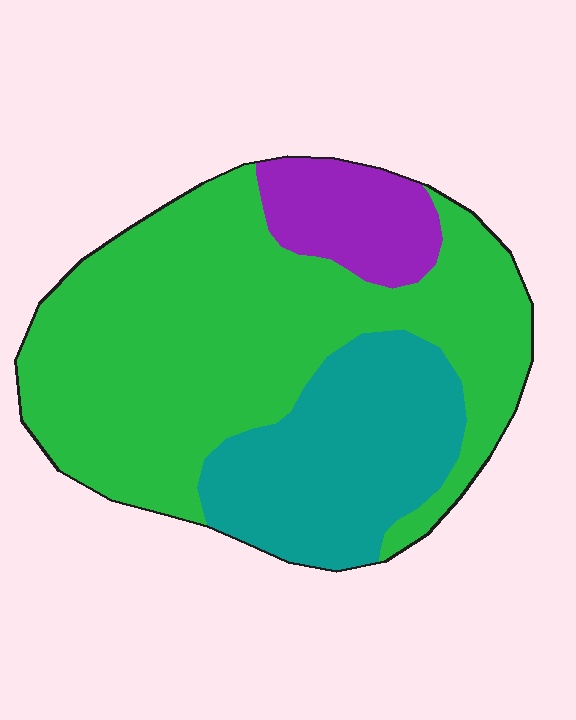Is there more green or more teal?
Green.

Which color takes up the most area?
Green, at roughly 60%.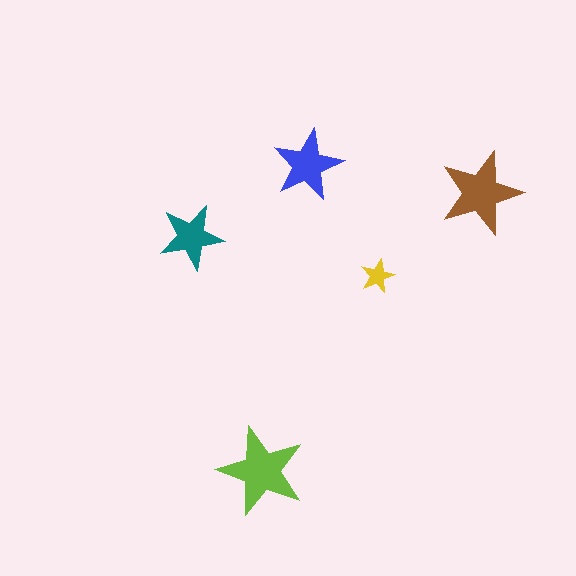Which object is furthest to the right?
The brown star is rightmost.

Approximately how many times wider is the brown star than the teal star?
About 1.5 times wider.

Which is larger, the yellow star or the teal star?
The teal one.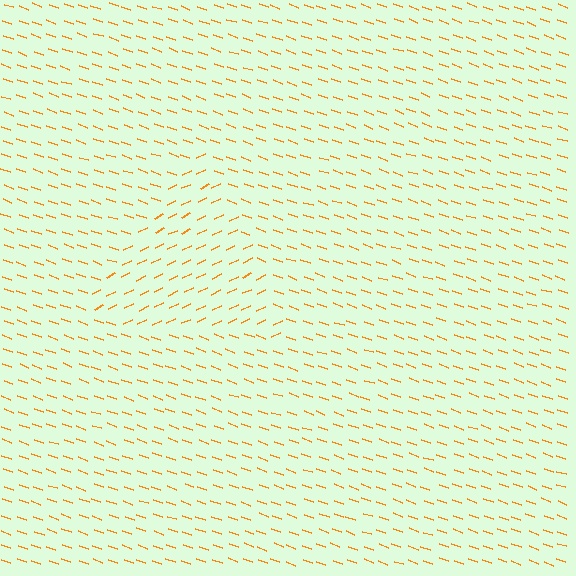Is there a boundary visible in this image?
Yes, there is a texture boundary formed by a change in line orientation.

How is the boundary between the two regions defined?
The boundary is defined purely by a change in line orientation (approximately 45 degrees difference). All lines are the same color and thickness.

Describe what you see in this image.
The image is filled with small orange line segments. A triangle region in the image has lines oriented differently from the surrounding lines, creating a visible texture boundary.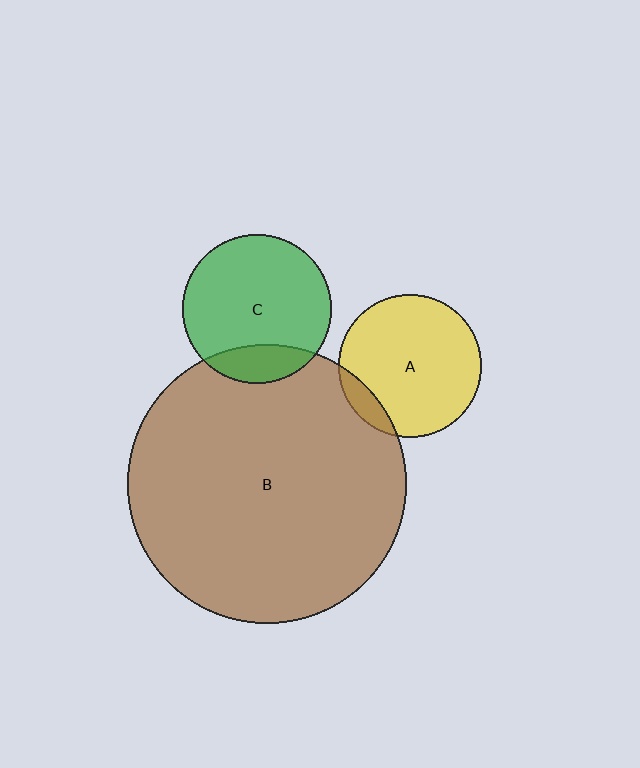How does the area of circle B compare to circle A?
Approximately 3.8 times.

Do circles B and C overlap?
Yes.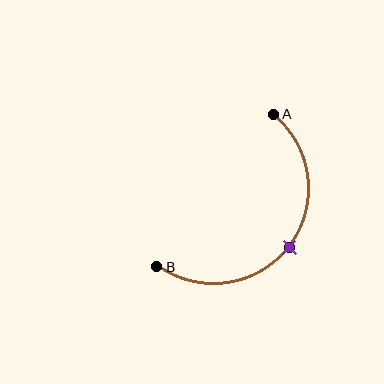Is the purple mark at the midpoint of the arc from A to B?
Yes. The purple mark lies on the arc at equal arc-length from both A and B — it is the arc midpoint.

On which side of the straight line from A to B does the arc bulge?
The arc bulges below and to the right of the straight line connecting A and B.